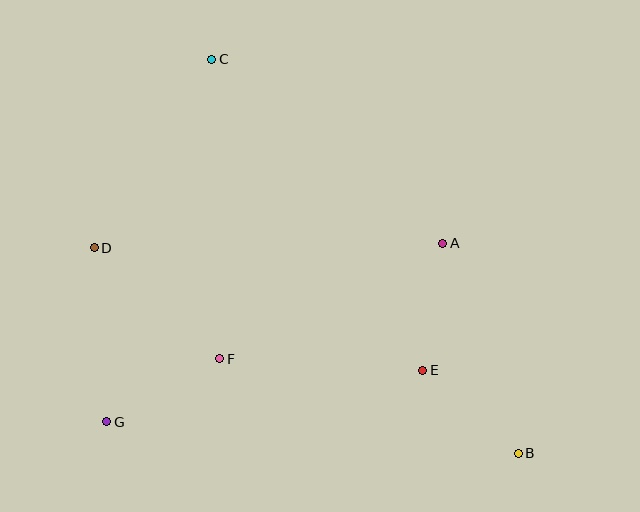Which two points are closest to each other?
Points B and E are closest to each other.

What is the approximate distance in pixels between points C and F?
The distance between C and F is approximately 300 pixels.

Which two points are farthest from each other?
Points B and C are farthest from each other.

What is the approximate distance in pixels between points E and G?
The distance between E and G is approximately 320 pixels.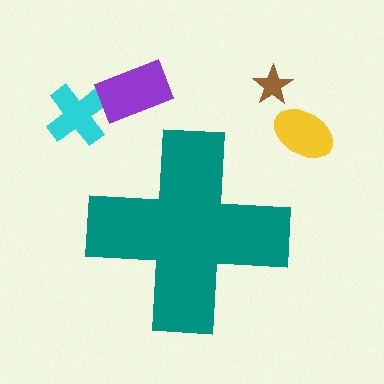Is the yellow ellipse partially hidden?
No, the yellow ellipse is fully visible.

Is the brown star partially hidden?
No, the brown star is fully visible.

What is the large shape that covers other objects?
A teal cross.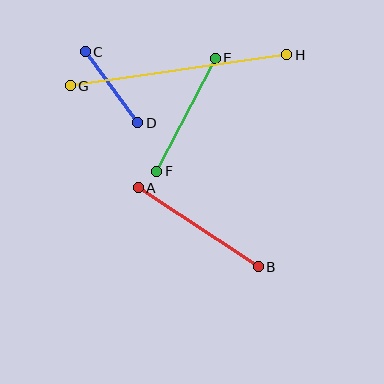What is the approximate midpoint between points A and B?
The midpoint is at approximately (198, 227) pixels.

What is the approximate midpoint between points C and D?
The midpoint is at approximately (111, 87) pixels.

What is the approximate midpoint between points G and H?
The midpoint is at approximately (178, 70) pixels.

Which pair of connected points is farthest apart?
Points G and H are farthest apart.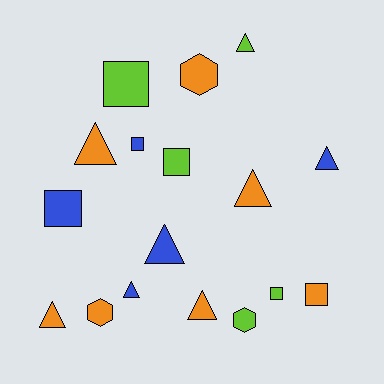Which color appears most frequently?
Orange, with 7 objects.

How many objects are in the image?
There are 17 objects.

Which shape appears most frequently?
Triangle, with 8 objects.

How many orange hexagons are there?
There are 2 orange hexagons.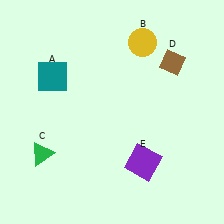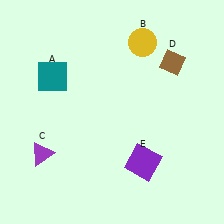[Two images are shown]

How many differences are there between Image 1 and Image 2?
There is 1 difference between the two images.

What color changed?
The triangle (C) changed from green in Image 1 to purple in Image 2.